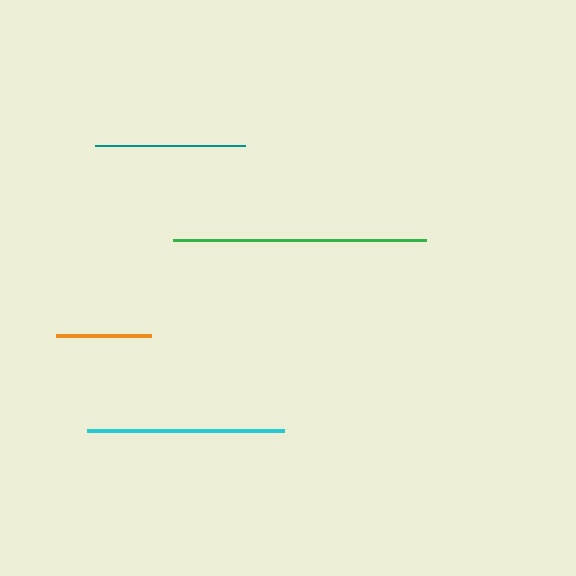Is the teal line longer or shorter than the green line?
The green line is longer than the teal line.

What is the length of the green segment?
The green segment is approximately 253 pixels long.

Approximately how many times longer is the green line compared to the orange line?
The green line is approximately 2.7 times the length of the orange line.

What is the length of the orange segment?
The orange segment is approximately 95 pixels long.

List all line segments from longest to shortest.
From longest to shortest: green, cyan, teal, orange.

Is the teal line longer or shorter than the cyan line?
The cyan line is longer than the teal line.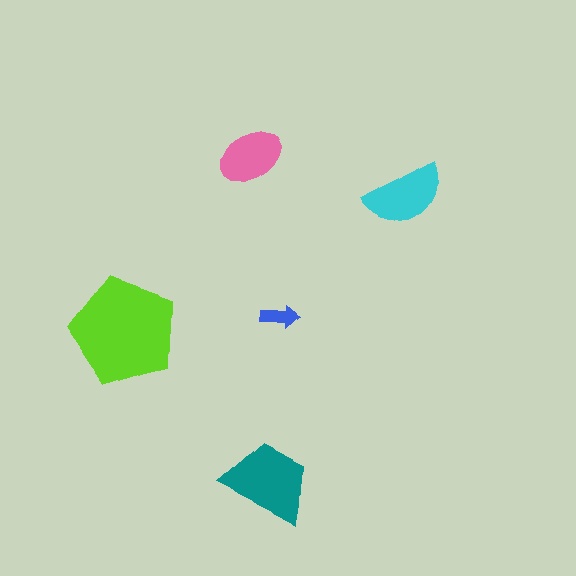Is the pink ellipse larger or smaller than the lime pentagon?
Smaller.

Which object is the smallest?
The blue arrow.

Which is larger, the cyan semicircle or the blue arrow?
The cyan semicircle.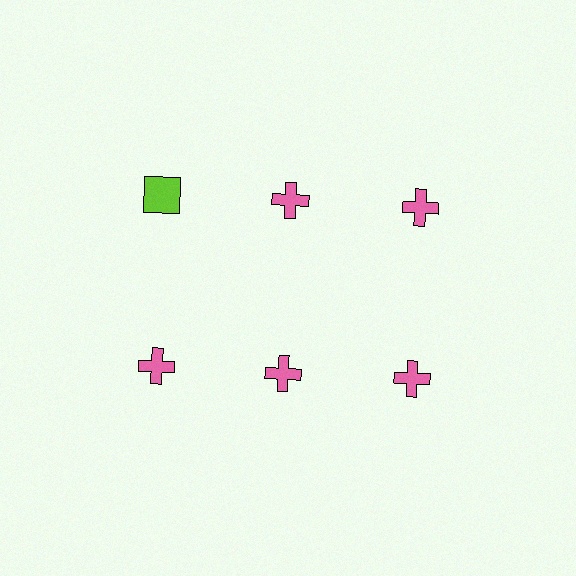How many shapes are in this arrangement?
There are 6 shapes arranged in a grid pattern.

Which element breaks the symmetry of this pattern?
The lime square in the top row, leftmost column breaks the symmetry. All other shapes are pink crosses.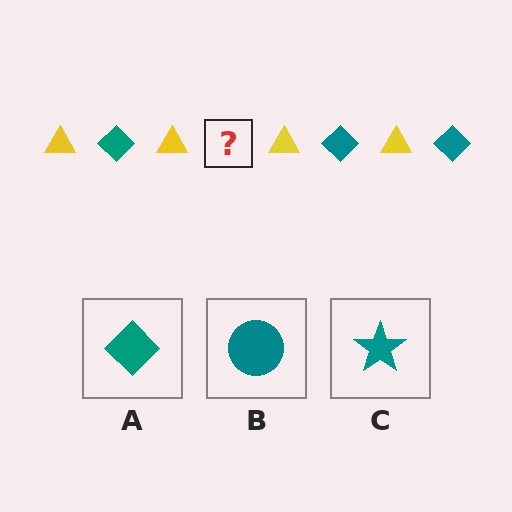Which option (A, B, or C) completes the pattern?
A.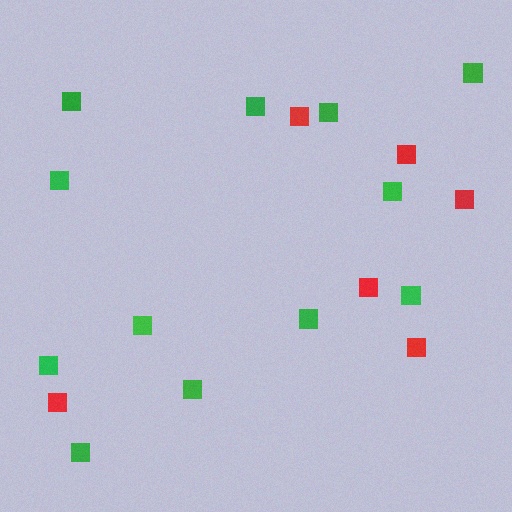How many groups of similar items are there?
There are 2 groups: one group of red squares (6) and one group of green squares (12).